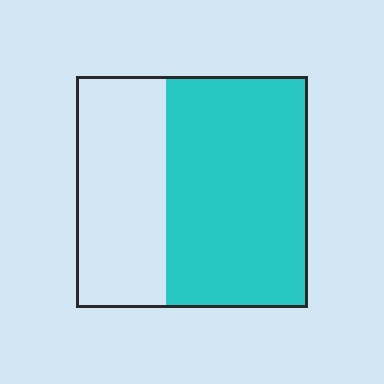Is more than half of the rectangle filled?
Yes.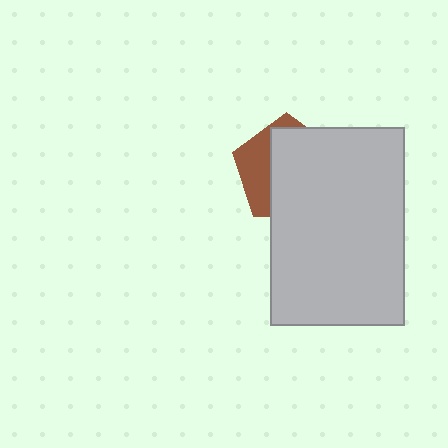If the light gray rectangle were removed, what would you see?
You would see the complete brown pentagon.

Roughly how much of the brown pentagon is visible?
A small part of it is visible (roughly 32%).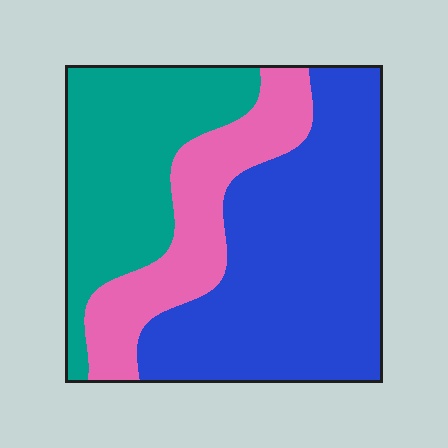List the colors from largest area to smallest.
From largest to smallest: blue, teal, pink.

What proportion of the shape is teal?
Teal takes up about one third (1/3) of the shape.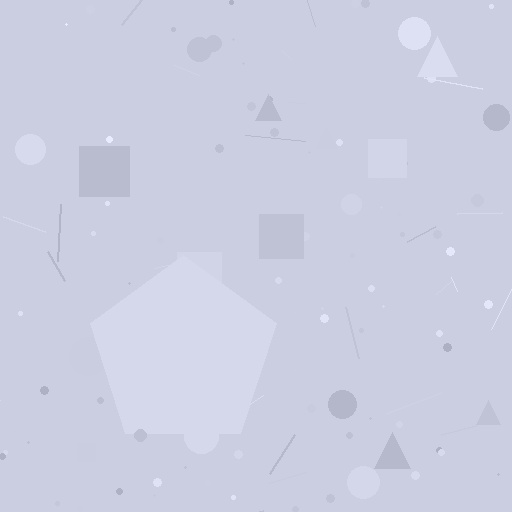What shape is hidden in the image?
A pentagon is hidden in the image.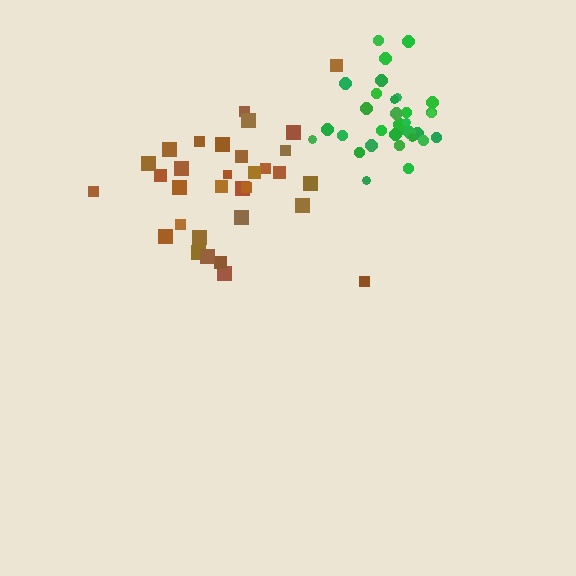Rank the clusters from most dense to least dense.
green, brown.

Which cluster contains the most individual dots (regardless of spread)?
Green (33).